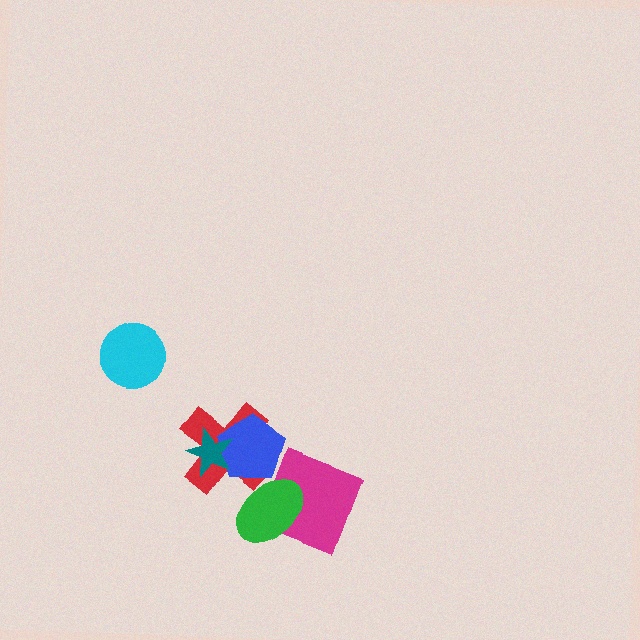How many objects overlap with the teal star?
2 objects overlap with the teal star.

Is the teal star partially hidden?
No, no other shape covers it.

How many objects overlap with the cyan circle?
0 objects overlap with the cyan circle.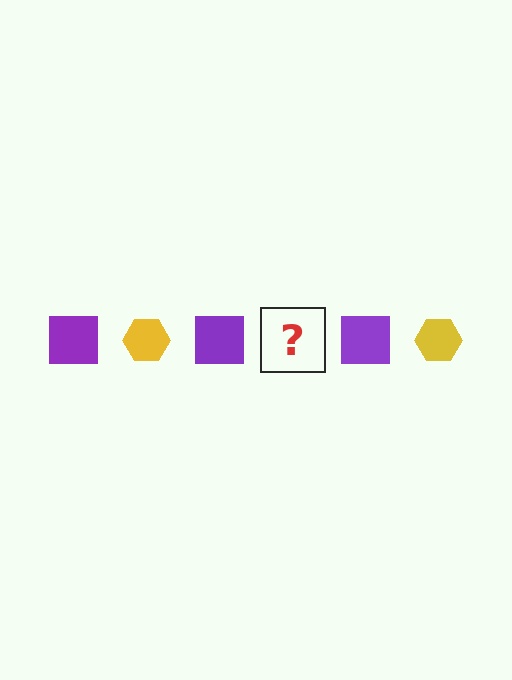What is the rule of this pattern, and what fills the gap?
The rule is that the pattern alternates between purple square and yellow hexagon. The gap should be filled with a yellow hexagon.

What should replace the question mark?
The question mark should be replaced with a yellow hexagon.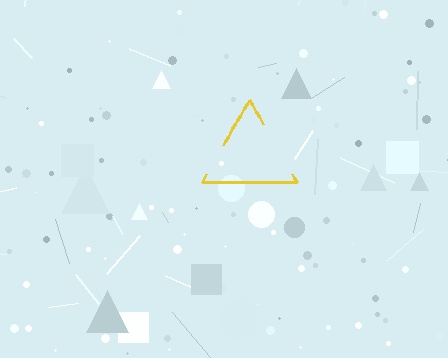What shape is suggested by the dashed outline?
The dashed outline suggests a triangle.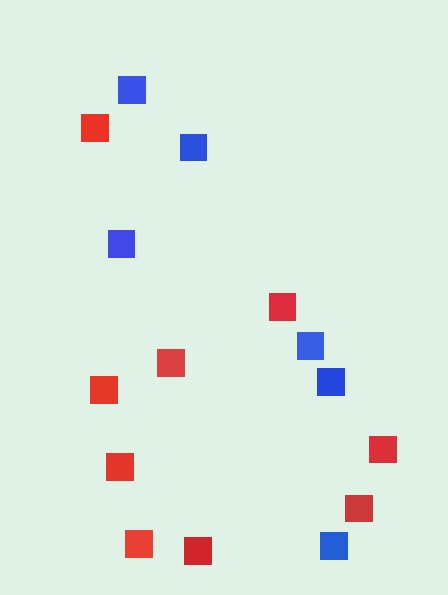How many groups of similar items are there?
There are 2 groups: one group of red squares (9) and one group of blue squares (6).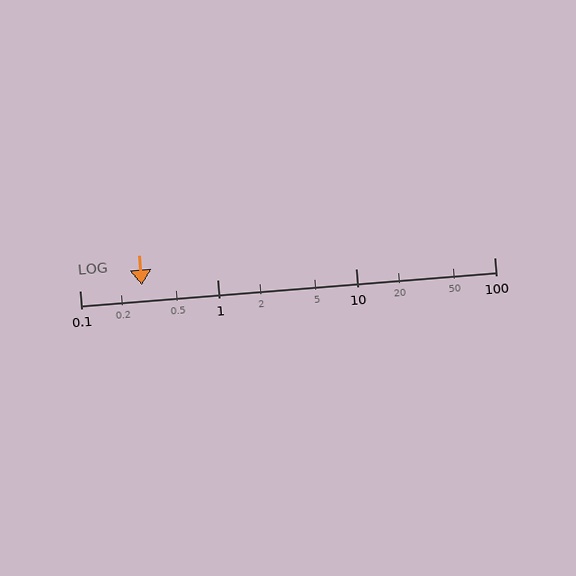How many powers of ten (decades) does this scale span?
The scale spans 3 decades, from 0.1 to 100.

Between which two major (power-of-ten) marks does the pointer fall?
The pointer is between 0.1 and 1.